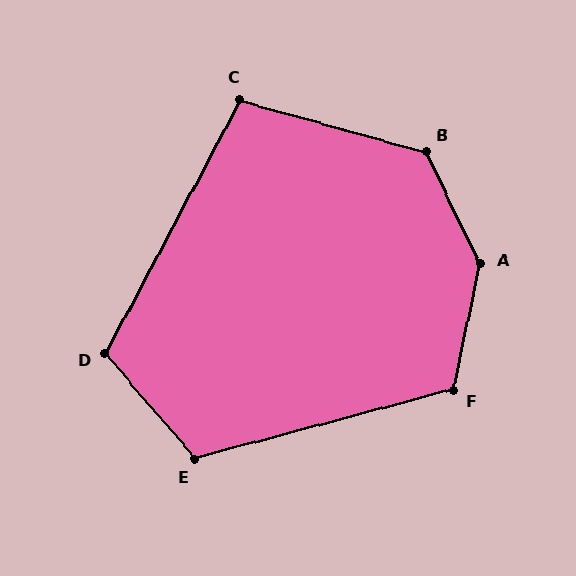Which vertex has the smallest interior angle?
C, at approximately 102 degrees.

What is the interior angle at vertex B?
Approximately 131 degrees (obtuse).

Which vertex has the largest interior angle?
A, at approximately 142 degrees.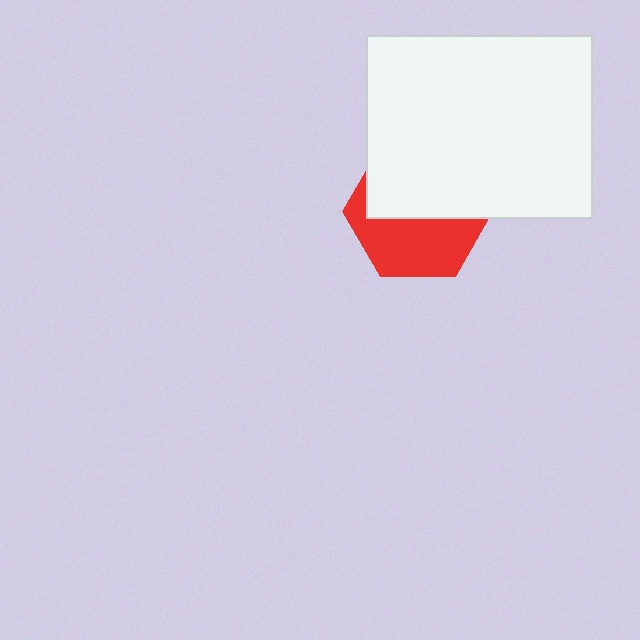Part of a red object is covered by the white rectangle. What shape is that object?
It is a hexagon.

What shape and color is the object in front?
The object in front is a white rectangle.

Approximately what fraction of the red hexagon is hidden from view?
Roughly 54% of the red hexagon is hidden behind the white rectangle.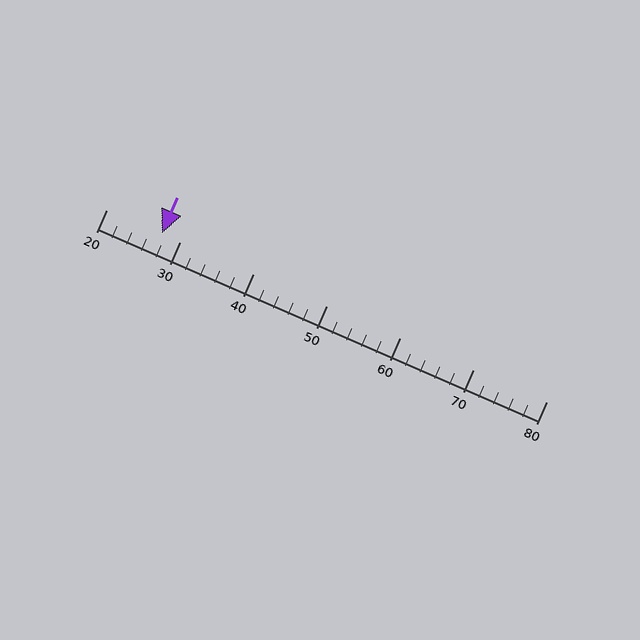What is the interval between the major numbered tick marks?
The major tick marks are spaced 10 units apart.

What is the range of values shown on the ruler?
The ruler shows values from 20 to 80.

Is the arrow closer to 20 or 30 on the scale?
The arrow is closer to 30.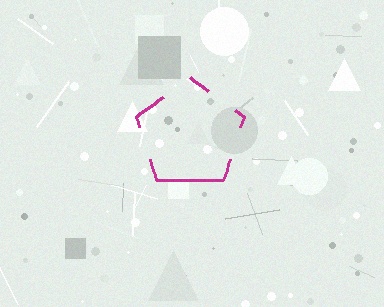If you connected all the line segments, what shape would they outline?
They would outline a pentagon.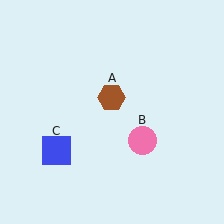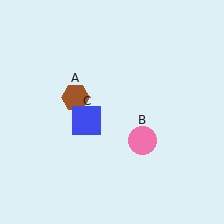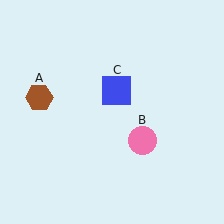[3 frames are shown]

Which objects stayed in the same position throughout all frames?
Pink circle (object B) remained stationary.